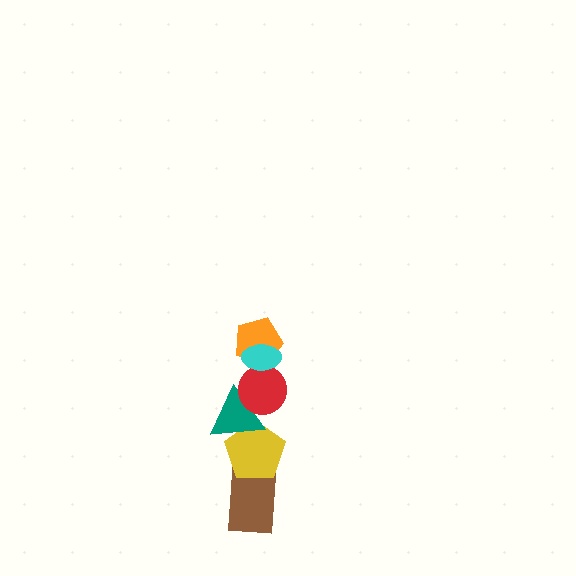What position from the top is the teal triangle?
The teal triangle is 4th from the top.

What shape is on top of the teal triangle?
The red circle is on top of the teal triangle.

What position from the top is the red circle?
The red circle is 3rd from the top.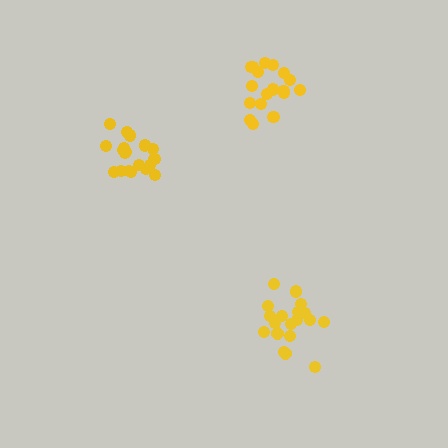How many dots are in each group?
Group 1: 19 dots, Group 2: 19 dots, Group 3: 18 dots (56 total).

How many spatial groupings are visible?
There are 3 spatial groupings.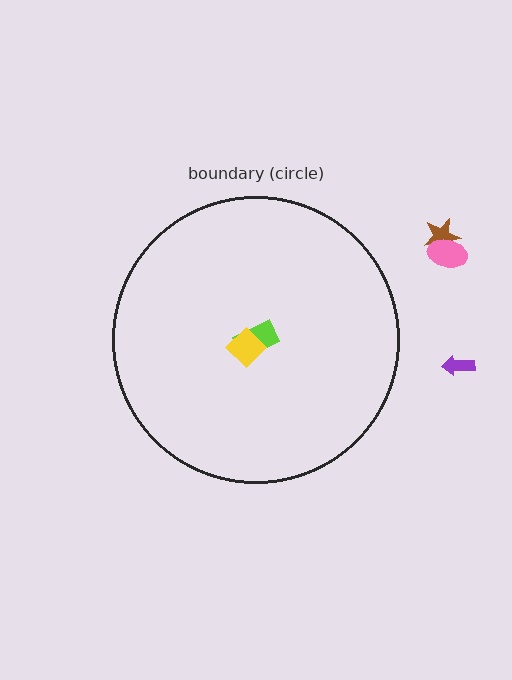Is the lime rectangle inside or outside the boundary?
Inside.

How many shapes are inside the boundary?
2 inside, 3 outside.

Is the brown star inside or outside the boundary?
Outside.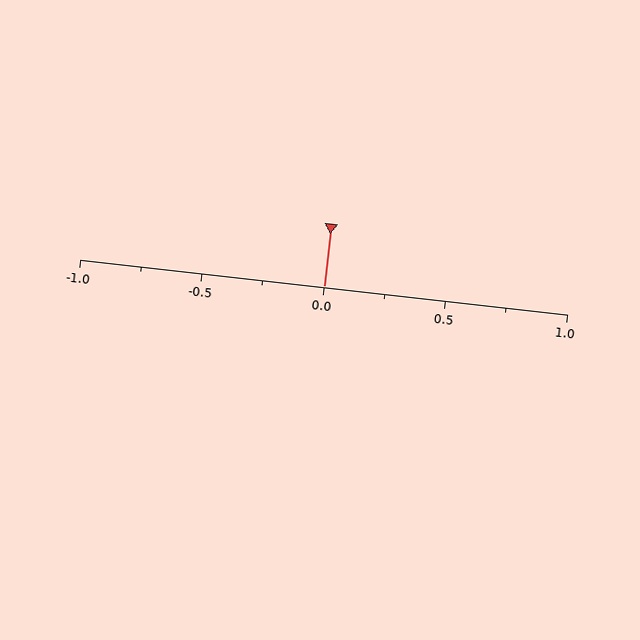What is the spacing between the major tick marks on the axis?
The major ticks are spaced 0.5 apart.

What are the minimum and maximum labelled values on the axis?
The axis runs from -1.0 to 1.0.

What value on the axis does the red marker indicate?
The marker indicates approximately 0.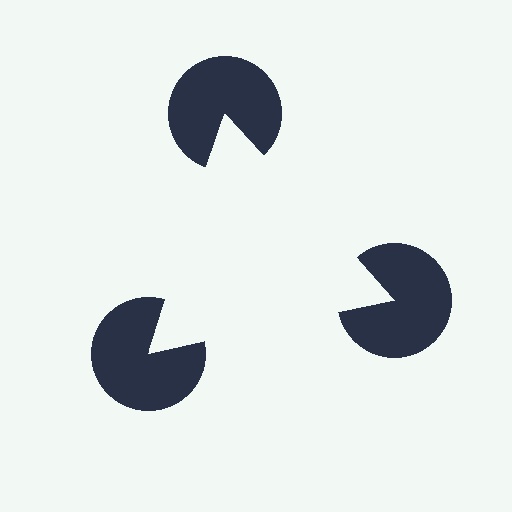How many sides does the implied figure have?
3 sides.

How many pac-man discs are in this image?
There are 3 — one at each vertex of the illusory triangle.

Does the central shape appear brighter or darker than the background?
It typically appears slightly brighter than the background, even though no actual brightness change is drawn.